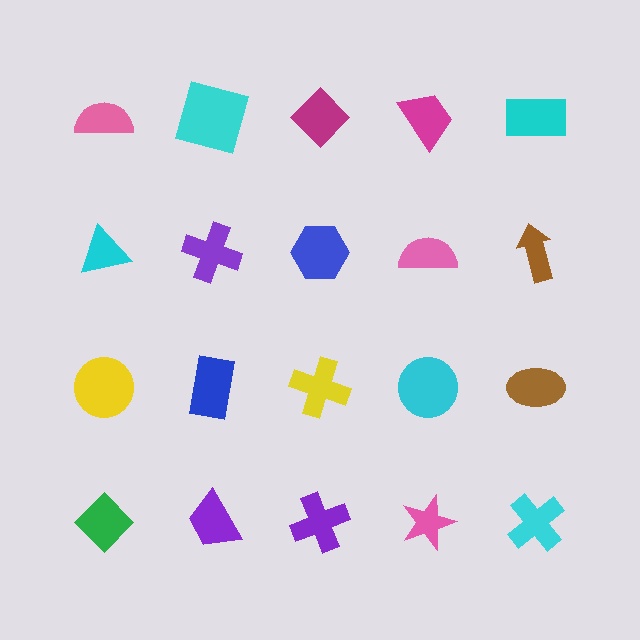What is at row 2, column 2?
A purple cross.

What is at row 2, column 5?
A brown arrow.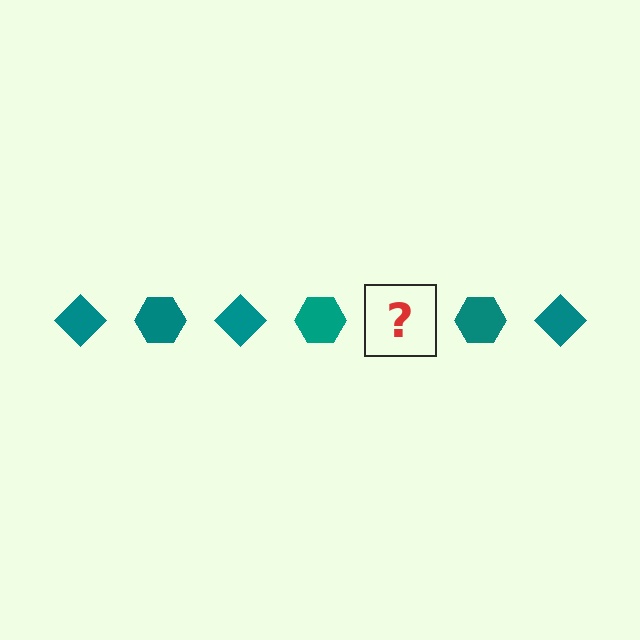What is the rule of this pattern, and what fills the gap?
The rule is that the pattern cycles through diamond, hexagon shapes in teal. The gap should be filled with a teal diamond.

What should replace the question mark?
The question mark should be replaced with a teal diamond.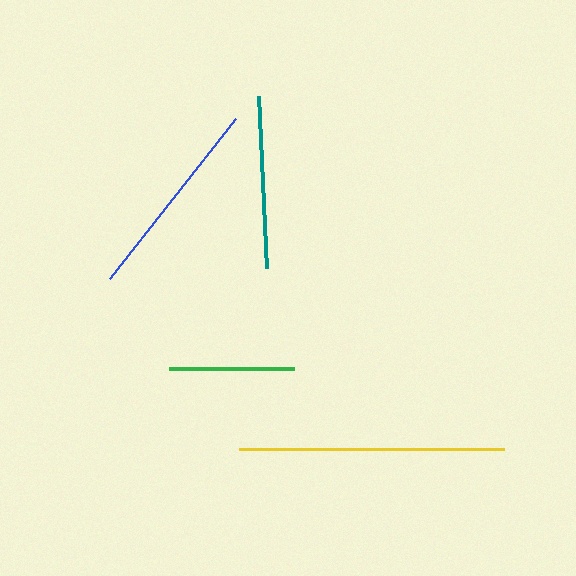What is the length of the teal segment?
The teal segment is approximately 172 pixels long.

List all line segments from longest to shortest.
From longest to shortest: yellow, blue, teal, green.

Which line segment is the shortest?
The green line is the shortest at approximately 125 pixels.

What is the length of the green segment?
The green segment is approximately 125 pixels long.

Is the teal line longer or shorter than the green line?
The teal line is longer than the green line.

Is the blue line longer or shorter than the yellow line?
The yellow line is longer than the blue line.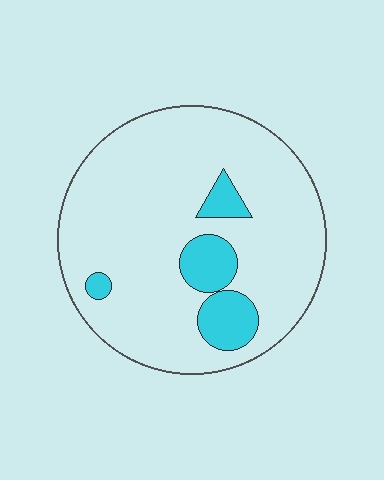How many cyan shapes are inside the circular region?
4.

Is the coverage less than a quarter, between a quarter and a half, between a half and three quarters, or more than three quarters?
Less than a quarter.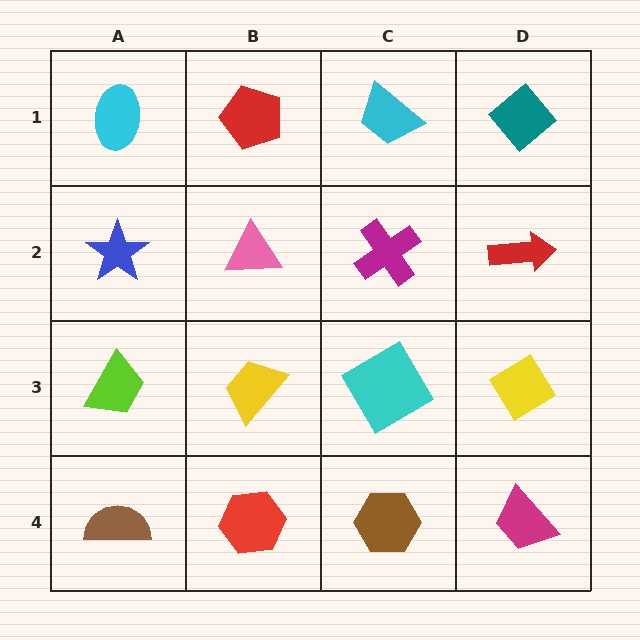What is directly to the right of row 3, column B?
A cyan square.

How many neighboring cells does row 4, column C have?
3.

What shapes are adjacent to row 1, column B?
A pink triangle (row 2, column B), a cyan ellipse (row 1, column A), a cyan trapezoid (row 1, column C).